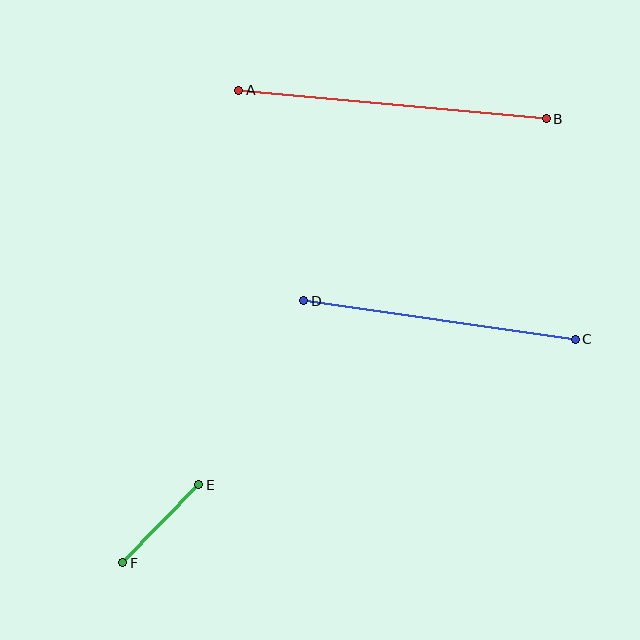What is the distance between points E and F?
The distance is approximately 109 pixels.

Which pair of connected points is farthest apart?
Points A and B are farthest apart.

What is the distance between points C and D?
The distance is approximately 274 pixels.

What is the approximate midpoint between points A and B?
The midpoint is at approximately (392, 104) pixels.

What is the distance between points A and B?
The distance is approximately 309 pixels.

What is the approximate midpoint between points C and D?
The midpoint is at approximately (440, 320) pixels.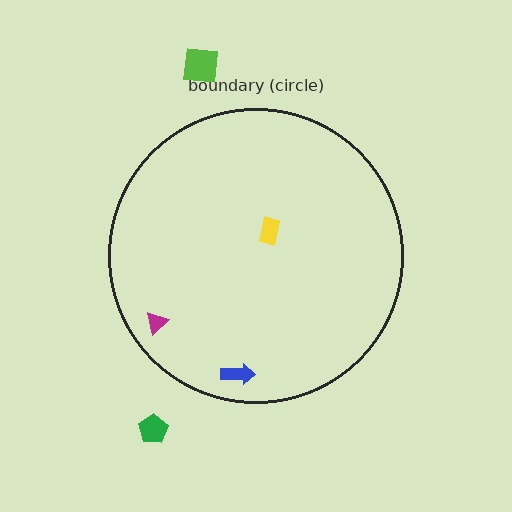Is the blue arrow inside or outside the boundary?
Inside.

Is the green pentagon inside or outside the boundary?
Outside.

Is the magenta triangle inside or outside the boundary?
Inside.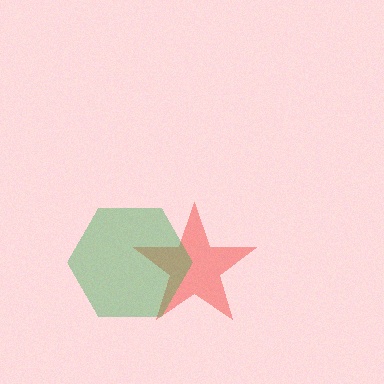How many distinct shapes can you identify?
There are 2 distinct shapes: a red star, a green hexagon.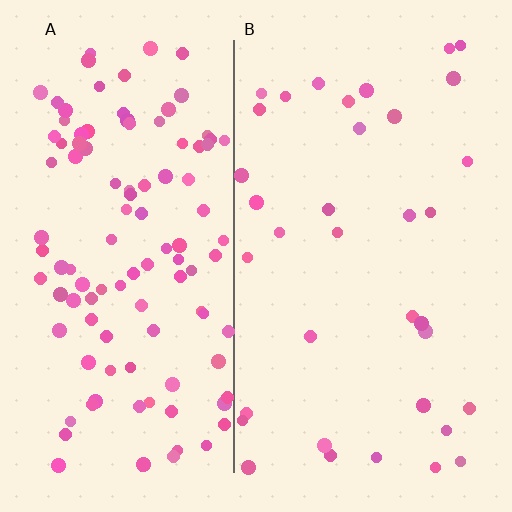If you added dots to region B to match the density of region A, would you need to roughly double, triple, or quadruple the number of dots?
Approximately triple.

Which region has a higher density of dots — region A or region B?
A (the left).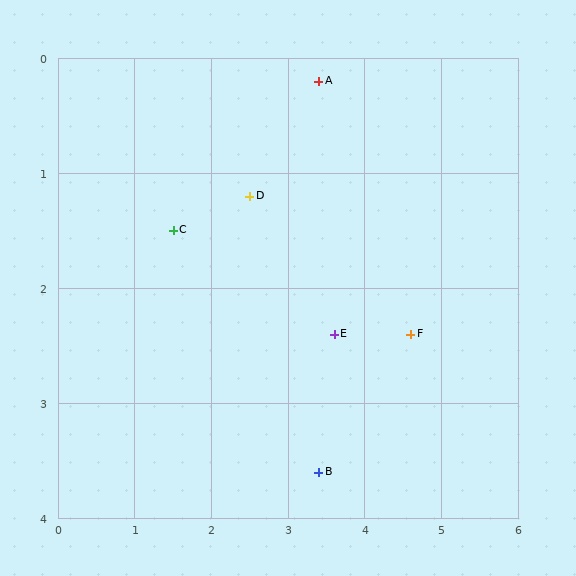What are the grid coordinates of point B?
Point B is at approximately (3.4, 3.6).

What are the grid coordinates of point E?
Point E is at approximately (3.6, 2.4).